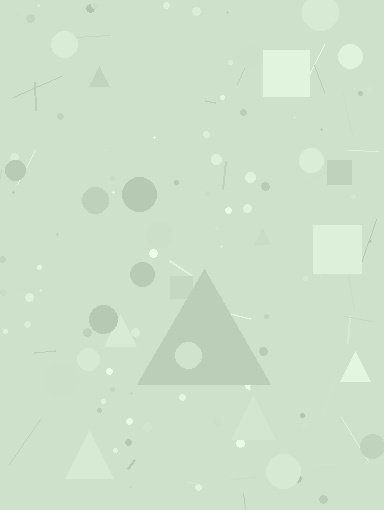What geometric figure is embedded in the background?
A triangle is embedded in the background.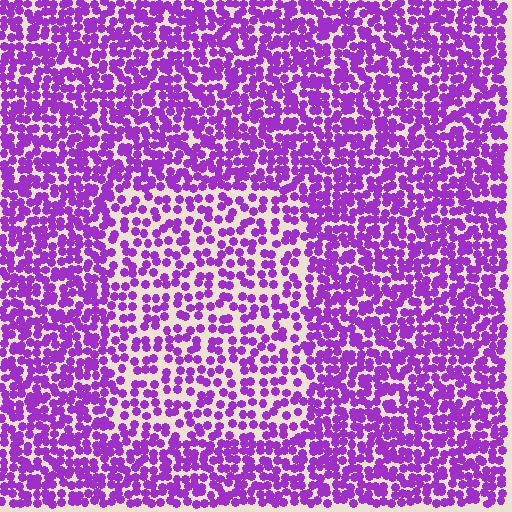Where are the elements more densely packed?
The elements are more densely packed outside the rectangle boundary.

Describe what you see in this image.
The image contains small purple elements arranged at two different densities. A rectangle-shaped region is visible where the elements are less densely packed than the surrounding area.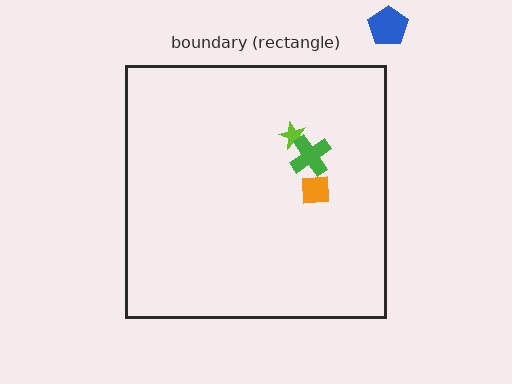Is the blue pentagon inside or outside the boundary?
Outside.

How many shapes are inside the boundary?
3 inside, 1 outside.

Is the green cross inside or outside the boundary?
Inside.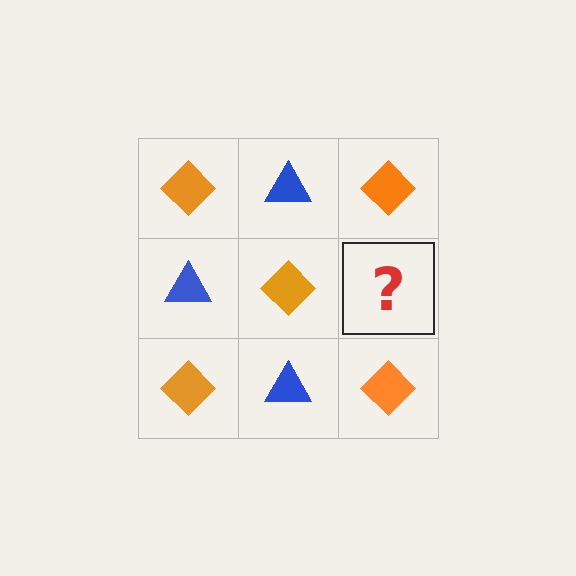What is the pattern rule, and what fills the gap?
The rule is that it alternates orange diamond and blue triangle in a checkerboard pattern. The gap should be filled with a blue triangle.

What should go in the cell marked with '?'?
The missing cell should contain a blue triangle.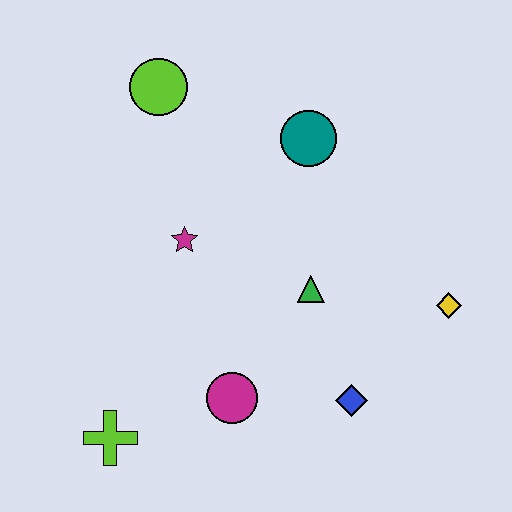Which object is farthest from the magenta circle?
The lime circle is farthest from the magenta circle.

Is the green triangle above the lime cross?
Yes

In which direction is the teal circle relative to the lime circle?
The teal circle is to the right of the lime circle.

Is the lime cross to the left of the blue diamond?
Yes